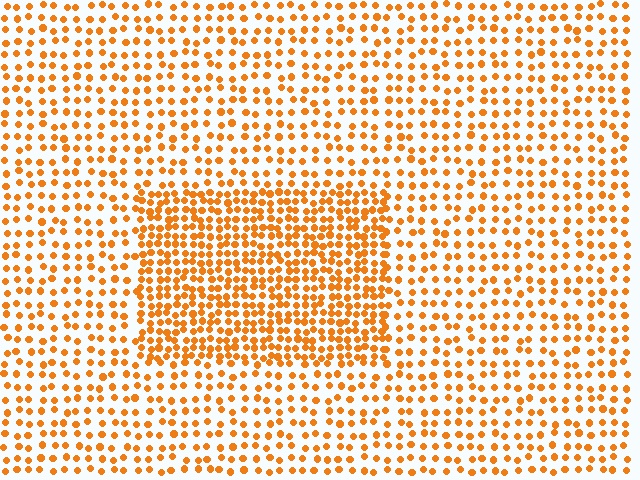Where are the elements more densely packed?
The elements are more densely packed inside the rectangle boundary.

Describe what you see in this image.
The image contains small orange elements arranged at two different densities. A rectangle-shaped region is visible where the elements are more densely packed than the surrounding area.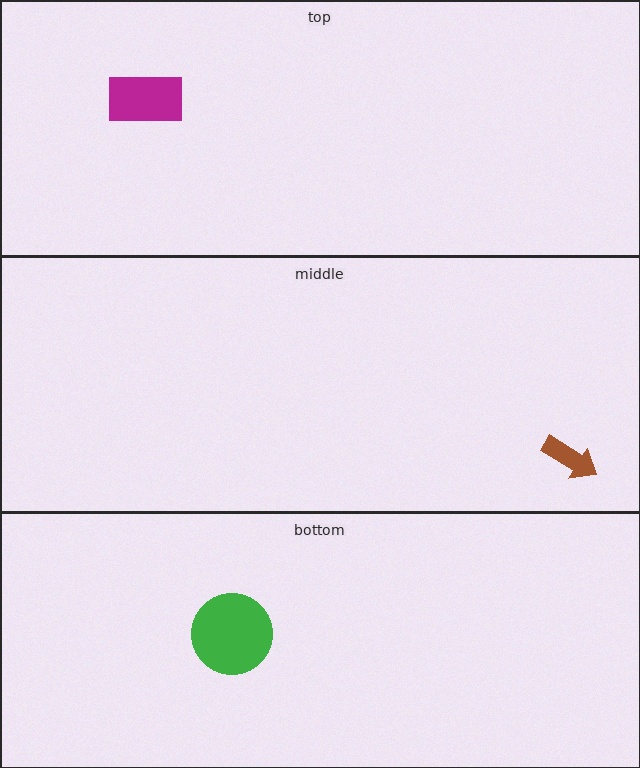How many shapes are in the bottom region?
1.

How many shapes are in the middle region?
1.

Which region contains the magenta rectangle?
The top region.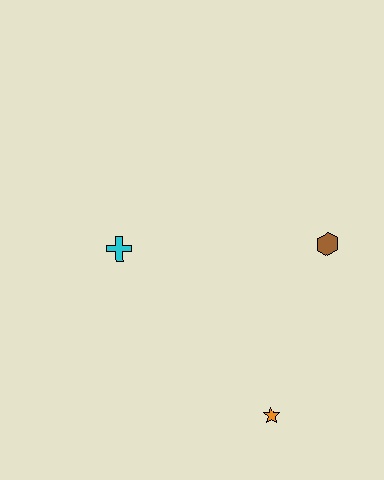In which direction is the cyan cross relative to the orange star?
The cyan cross is above the orange star.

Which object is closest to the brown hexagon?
The orange star is closest to the brown hexagon.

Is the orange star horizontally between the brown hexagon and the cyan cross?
Yes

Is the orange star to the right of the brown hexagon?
No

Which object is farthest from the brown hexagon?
The cyan cross is farthest from the brown hexagon.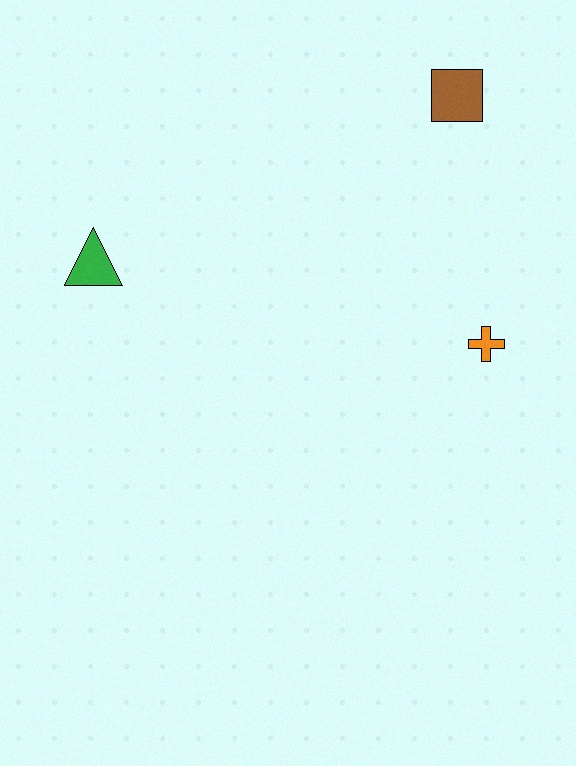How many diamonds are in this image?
There are no diamonds.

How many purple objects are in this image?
There are no purple objects.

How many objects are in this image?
There are 3 objects.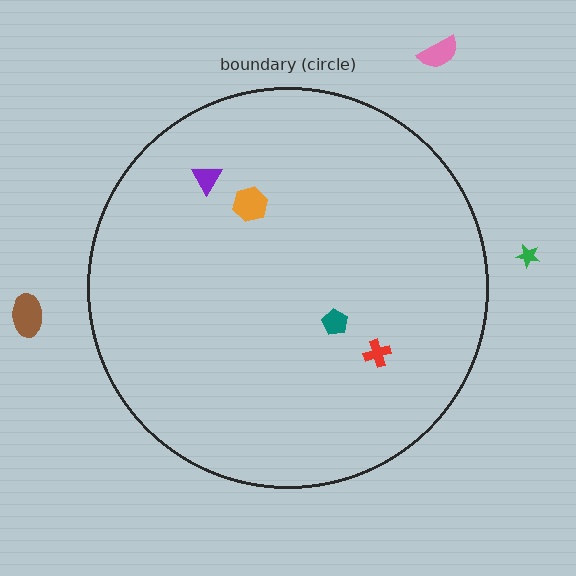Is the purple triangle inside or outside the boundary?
Inside.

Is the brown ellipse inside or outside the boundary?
Outside.